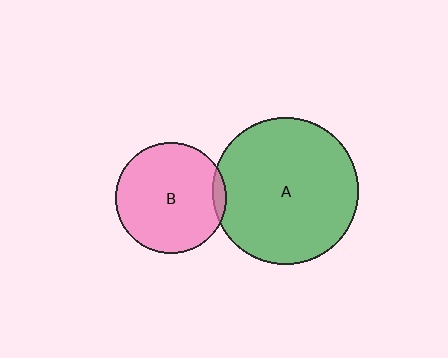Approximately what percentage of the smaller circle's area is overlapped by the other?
Approximately 5%.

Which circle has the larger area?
Circle A (green).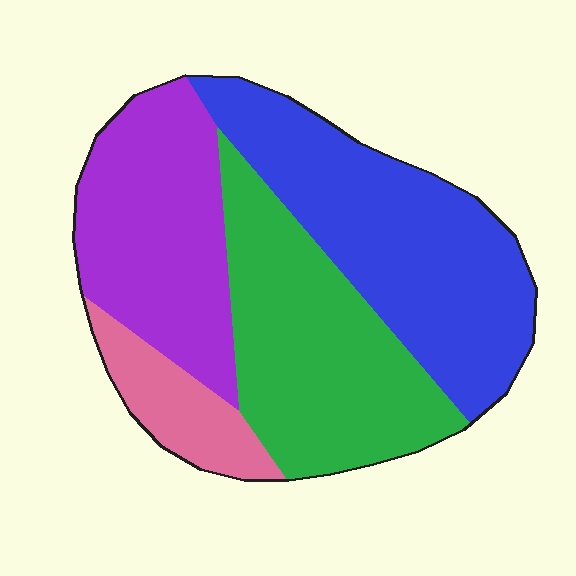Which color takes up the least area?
Pink, at roughly 10%.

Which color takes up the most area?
Blue, at roughly 35%.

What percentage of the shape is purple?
Purple takes up about one quarter (1/4) of the shape.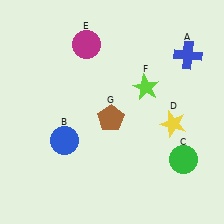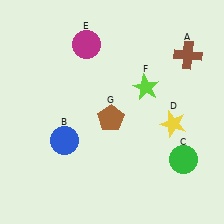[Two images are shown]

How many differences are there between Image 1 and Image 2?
There is 1 difference between the two images.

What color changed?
The cross (A) changed from blue in Image 1 to brown in Image 2.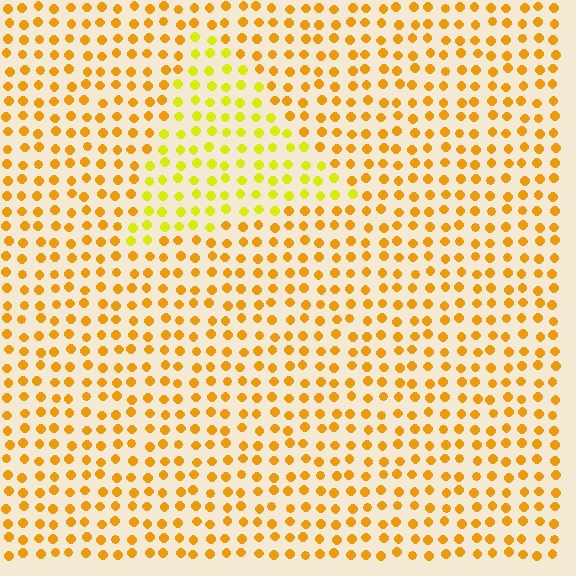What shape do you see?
I see a triangle.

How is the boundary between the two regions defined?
The boundary is defined purely by a slight shift in hue (about 27 degrees). Spacing, size, and orientation are identical on both sides.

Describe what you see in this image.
The image is filled with small orange elements in a uniform arrangement. A triangle-shaped region is visible where the elements are tinted to a slightly different hue, forming a subtle color boundary.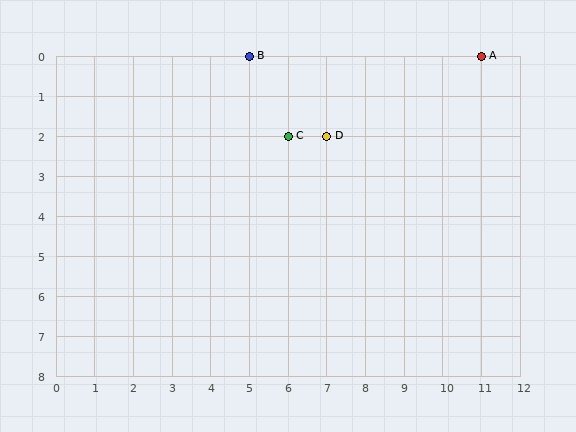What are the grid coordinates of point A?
Point A is at grid coordinates (11, 0).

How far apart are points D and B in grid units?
Points D and B are 2 columns and 2 rows apart (about 2.8 grid units diagonally).